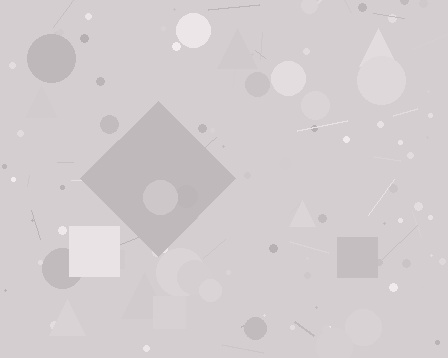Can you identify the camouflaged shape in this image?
The camouflaged shape is a diamond.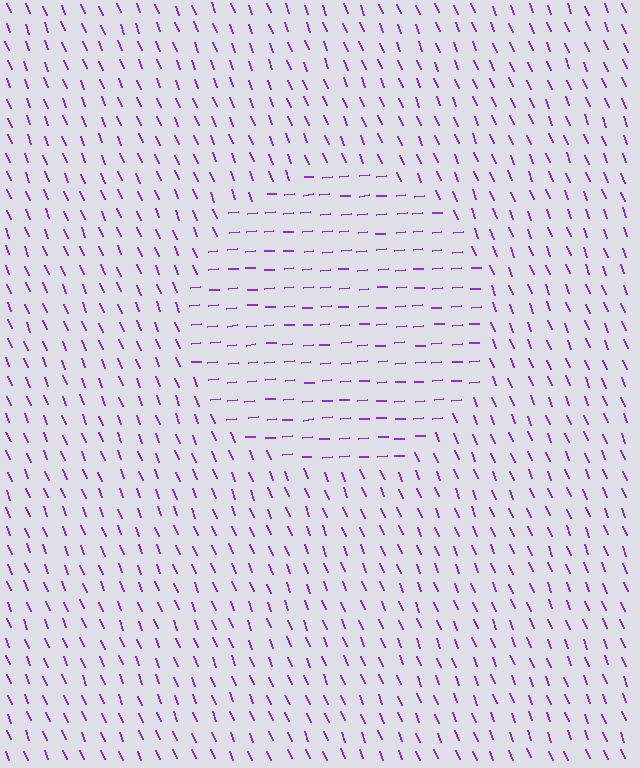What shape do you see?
I see a circle.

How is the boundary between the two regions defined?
The boundary is defined purely by a change in line orientation (approximately 72 degrees difference). All lines are the same color and thickness.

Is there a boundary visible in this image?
Yes, there is a texture boundary formed by a change in line orientation.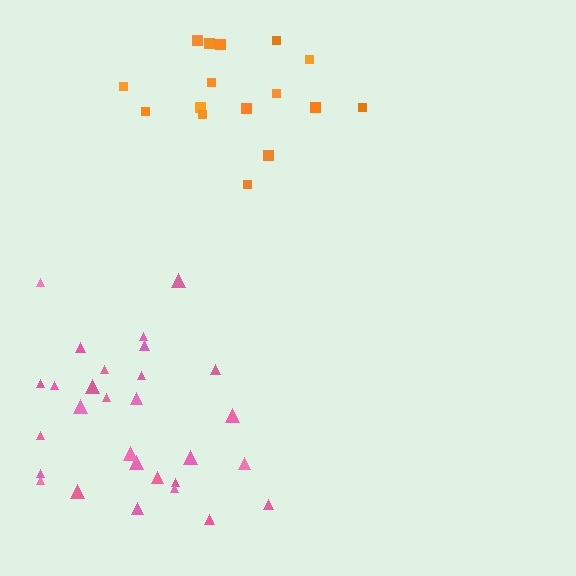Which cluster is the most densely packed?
Pink.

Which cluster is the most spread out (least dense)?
Orange.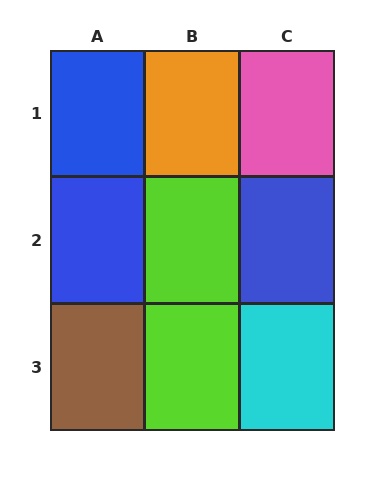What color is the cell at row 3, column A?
Brown.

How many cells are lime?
2 cells are lime.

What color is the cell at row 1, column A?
Blue.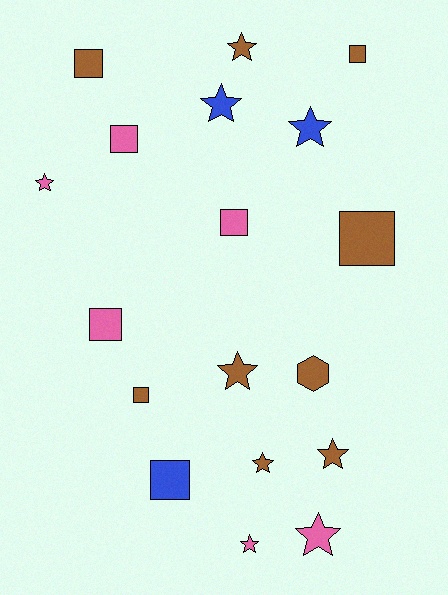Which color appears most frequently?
Brown, with 9 objects.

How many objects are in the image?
There are 18 objects.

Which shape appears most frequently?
Star, with 9 objects.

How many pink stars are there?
There are 3 pink stars.